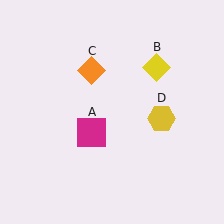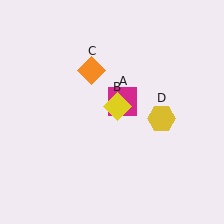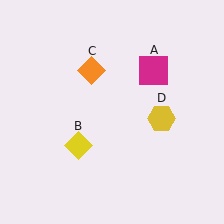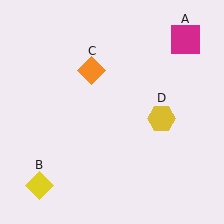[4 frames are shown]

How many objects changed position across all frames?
2 objects changed position: magenta square (object A), yellow diamond (object B).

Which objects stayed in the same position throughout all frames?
Orange diamond (object C) and yellow hexagon (object D) remained stationary.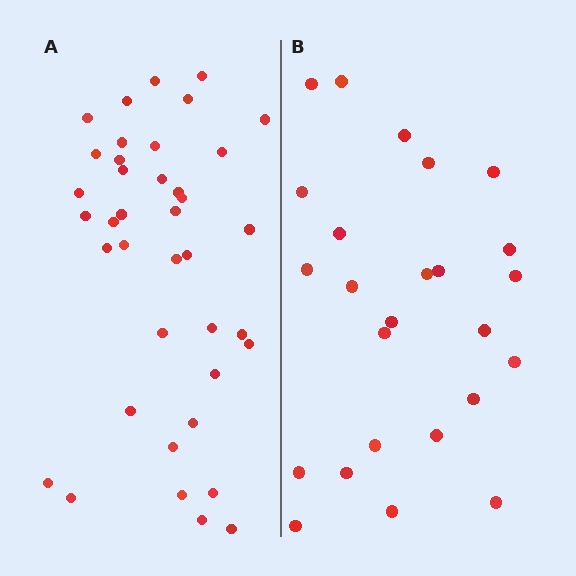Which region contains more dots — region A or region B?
Region A (the left region) has more dots.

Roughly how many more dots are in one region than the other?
Region A has approximately 15 more dots than region B.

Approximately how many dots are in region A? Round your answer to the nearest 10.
About 40 dots. (The exact count is 39, which rounds to 40.)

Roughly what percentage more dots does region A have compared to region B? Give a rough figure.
About 55% more.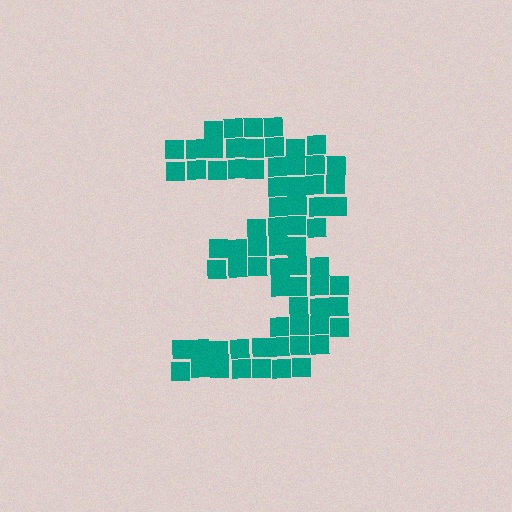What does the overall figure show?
The overall figure shows the digit 3.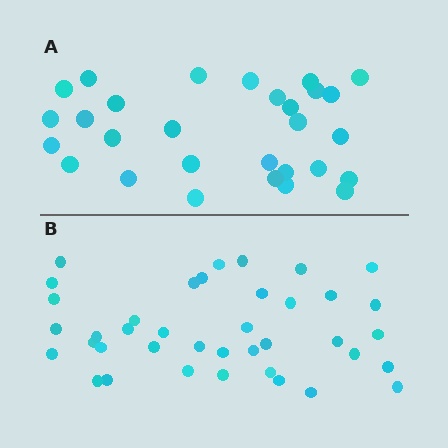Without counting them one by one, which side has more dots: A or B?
Region B (the bottom region) has more dots.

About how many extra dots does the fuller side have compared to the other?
Region B has roughly 10 or so more dots than region A.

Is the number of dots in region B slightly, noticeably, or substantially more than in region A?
Region B has noticeably more, but not dramatically so. The ratio is roughly 1.3 to 1.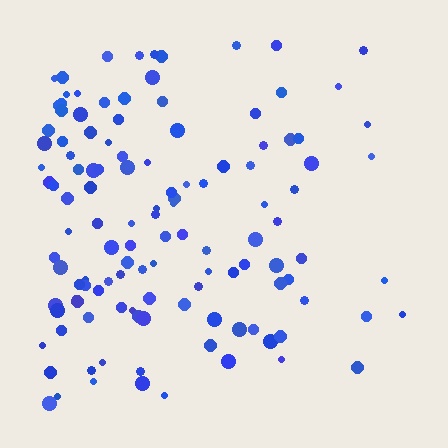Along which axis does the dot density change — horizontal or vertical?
Horizontal.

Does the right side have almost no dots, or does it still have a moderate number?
Still a moderate number, just noticeably fewer than the left.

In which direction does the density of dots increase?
From right to left, with the left side densest.